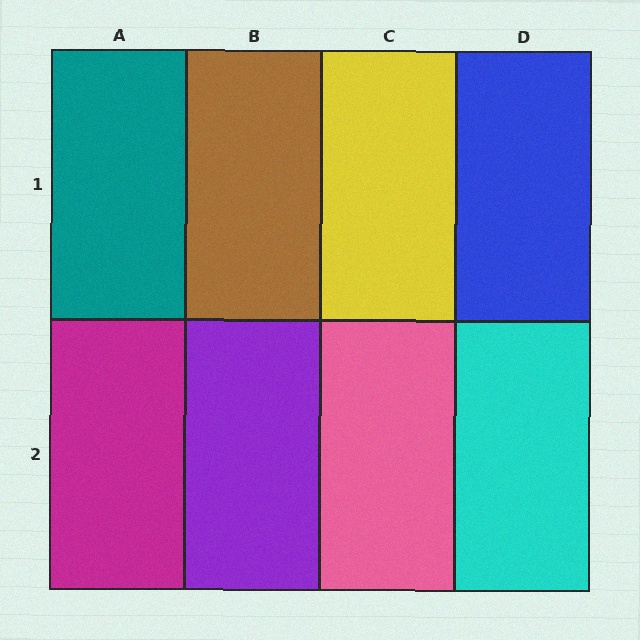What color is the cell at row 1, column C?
Yellow.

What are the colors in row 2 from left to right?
Magenta, purple, pink, cyan.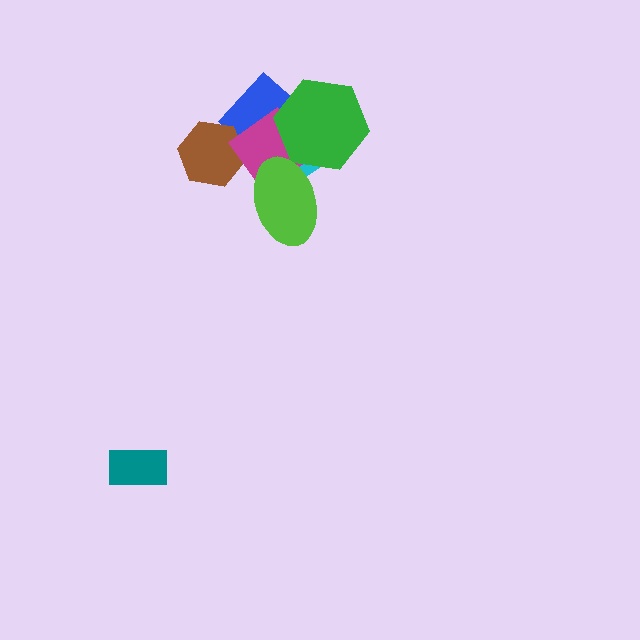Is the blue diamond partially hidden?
Yes, it is partially covered by another shape.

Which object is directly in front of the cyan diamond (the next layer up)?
The blue diamond is directly in front of the cyan diamond.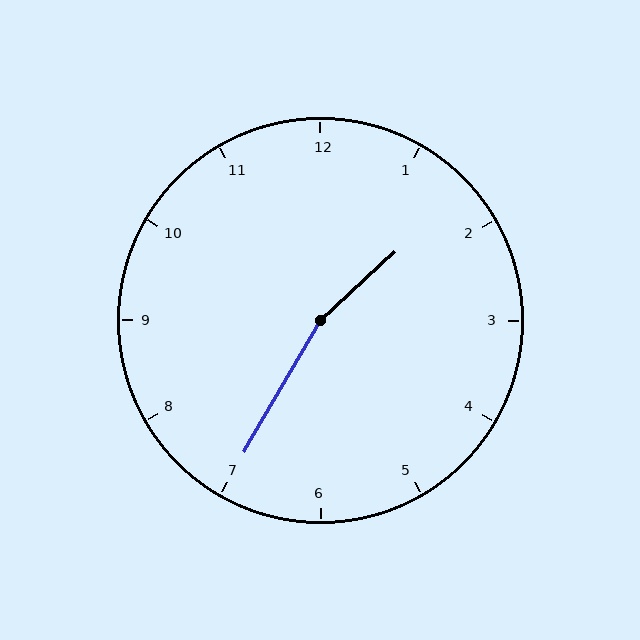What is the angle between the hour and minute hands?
Approximately 162 degrees.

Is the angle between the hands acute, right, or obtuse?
It is obtuse.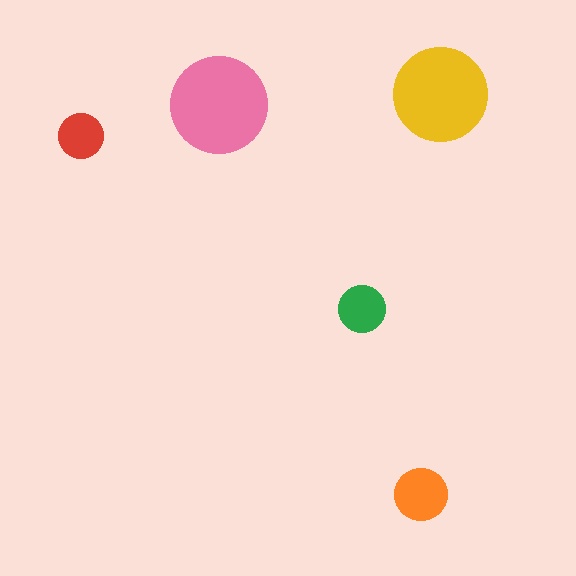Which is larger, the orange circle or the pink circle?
The pink one.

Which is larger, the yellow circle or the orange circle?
The yellow one.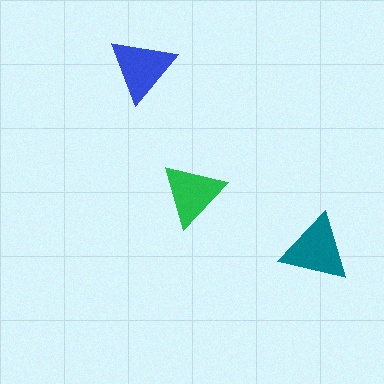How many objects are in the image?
There are 3 objects in the image.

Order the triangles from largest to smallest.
the teal one, the blue one, the green one.